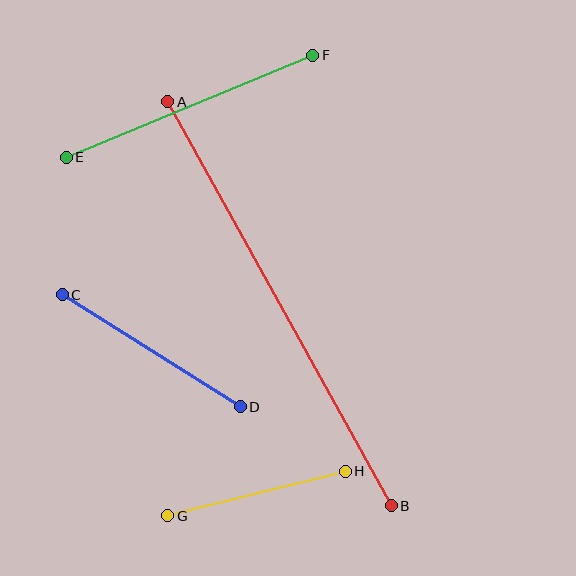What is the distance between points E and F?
The distance is approximately 266 pixels.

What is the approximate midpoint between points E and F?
The midpoint is at approximately (189, 106) pixels.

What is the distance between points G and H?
The distance is approximately 183 pixels.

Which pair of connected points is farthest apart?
Points A and B are farthest apart.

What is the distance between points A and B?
The distance is approximately 462 pixels.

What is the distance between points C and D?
The distance is approximately 210 pixels.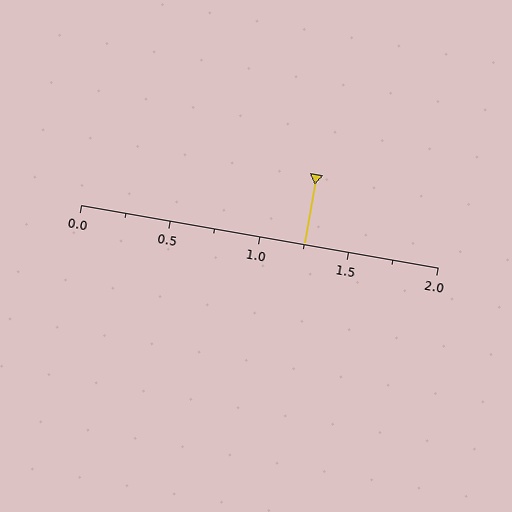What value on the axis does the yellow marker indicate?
The marker indicates approximately 1.25.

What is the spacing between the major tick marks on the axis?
The major ticks are spaced 0.5 apart.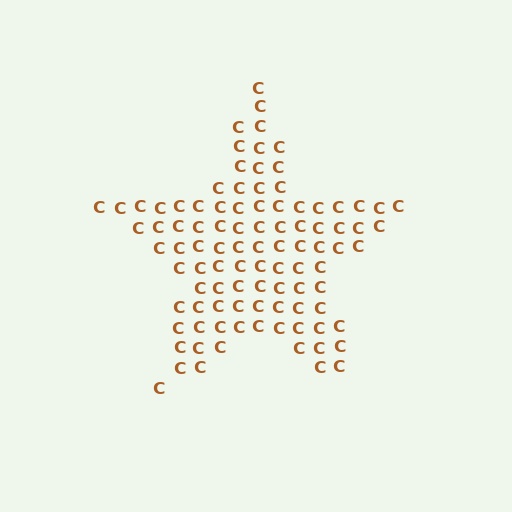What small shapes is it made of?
It is made of small letter C's.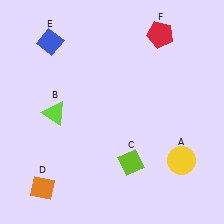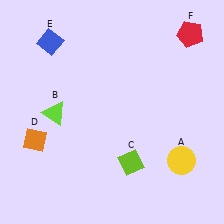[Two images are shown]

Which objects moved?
The objects that moved are: the orange diamond (D), the red pentagon (F).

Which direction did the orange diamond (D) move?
The orange diamond (D) moved up.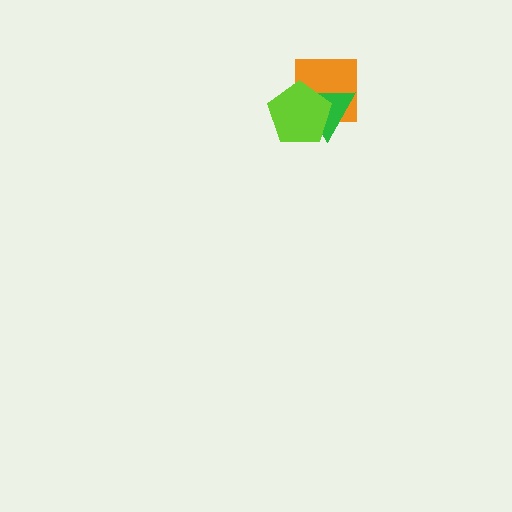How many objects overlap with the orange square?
2 objects overlap with the orange square.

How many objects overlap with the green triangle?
2 objects overlap with the green triangle.